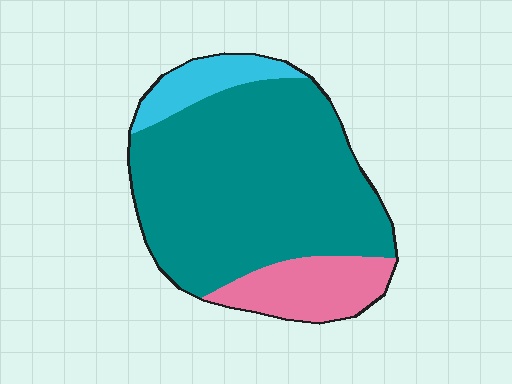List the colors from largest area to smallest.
From largest to smallest: teal, pink, cyan.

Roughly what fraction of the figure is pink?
Pink covers 16% of the figure.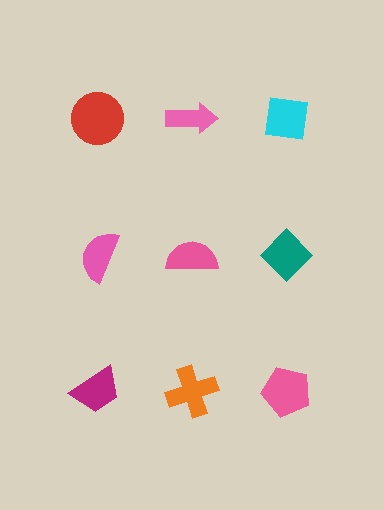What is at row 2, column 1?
A pink semicircle.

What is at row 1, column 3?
A cyan square.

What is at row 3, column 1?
A magenta trapezoid.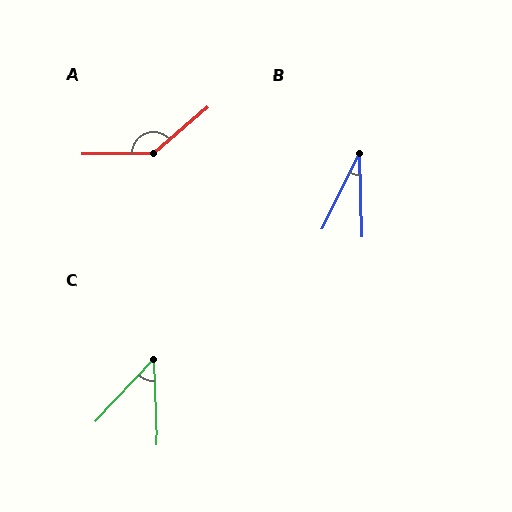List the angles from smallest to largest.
B (28°), C (46°), A (140°).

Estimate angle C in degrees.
Approximately 46 degrees.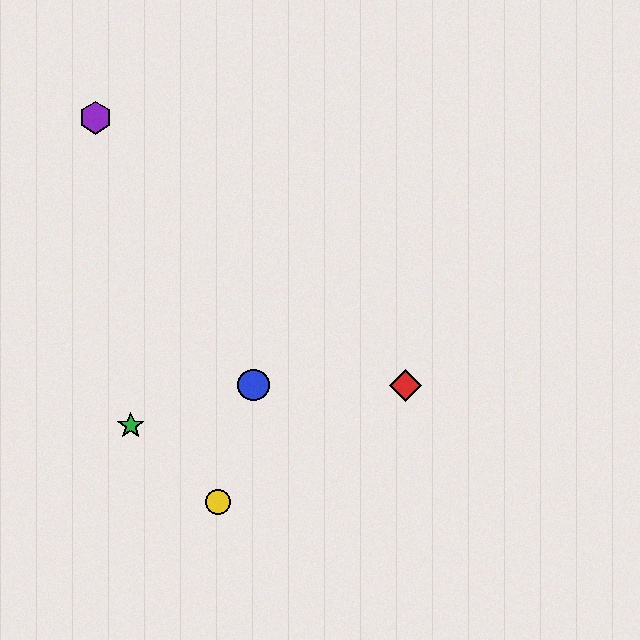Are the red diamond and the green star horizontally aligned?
No, the red diamond is at y≈385 and the green star is at y≈426.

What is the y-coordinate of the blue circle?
The blue circle is at y≈385.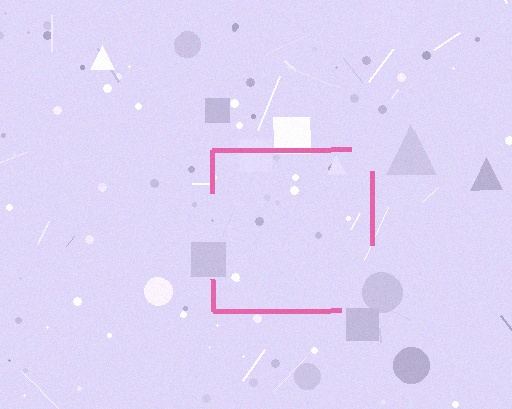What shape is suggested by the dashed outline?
The dashed outline suggests a square.